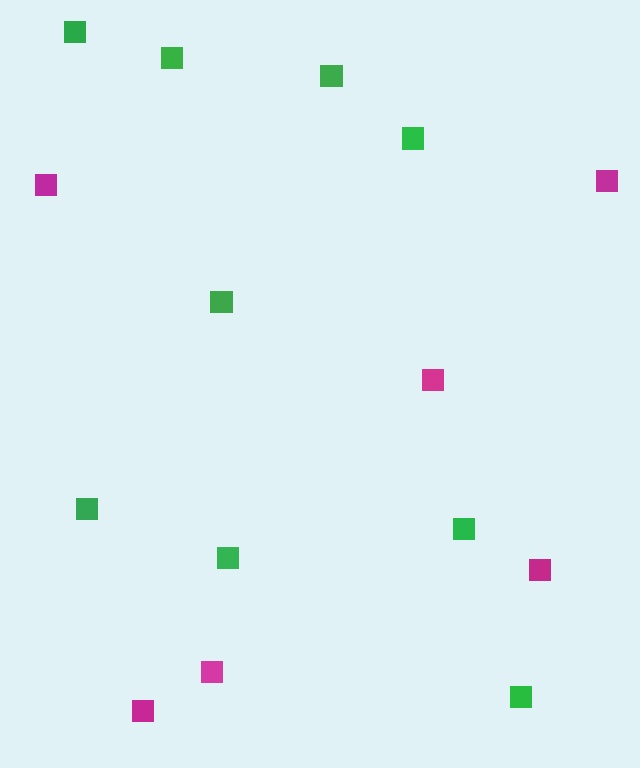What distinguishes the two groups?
There are 2 groups: one group of magenta squares (6) and one group of green squares (9).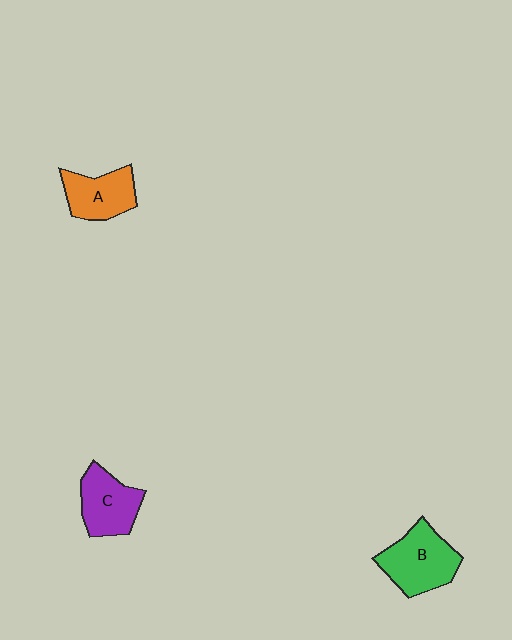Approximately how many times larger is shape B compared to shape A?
Approximately 1.3 times.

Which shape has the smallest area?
Shape A (orange).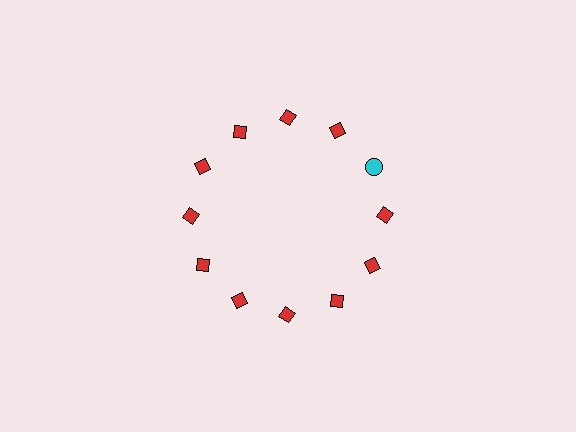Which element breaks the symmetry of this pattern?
The cyan circle at roughly the 2 o'clock position breaks the symmetry. All other shapes are red diamonds.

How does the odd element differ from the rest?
It differs in both color (cyan instead of red) and shape (circle instead of diamond).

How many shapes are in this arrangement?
There are 12 shapes arranged in a ring pattern.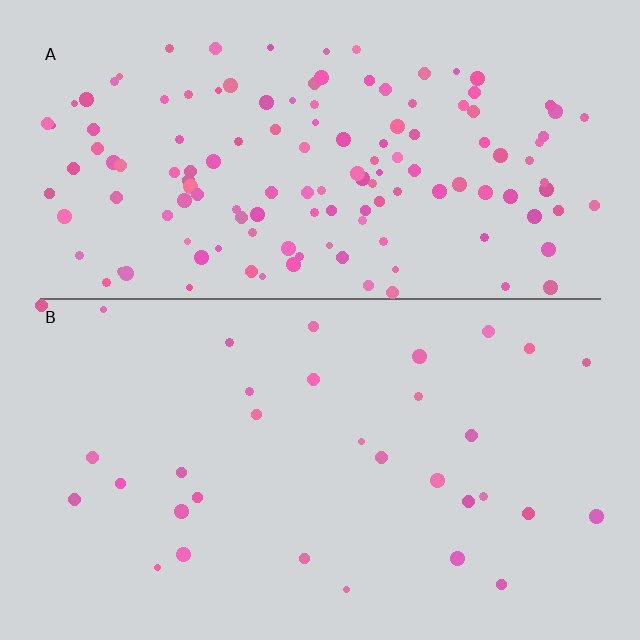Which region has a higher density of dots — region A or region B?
A (the top).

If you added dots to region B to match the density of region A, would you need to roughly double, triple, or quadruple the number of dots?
Approximately quadruple.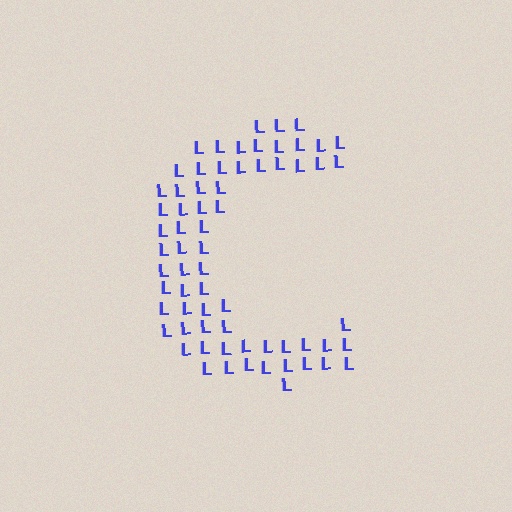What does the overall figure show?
The overall figure shows the letter C.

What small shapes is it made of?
It is made of small letter L's.